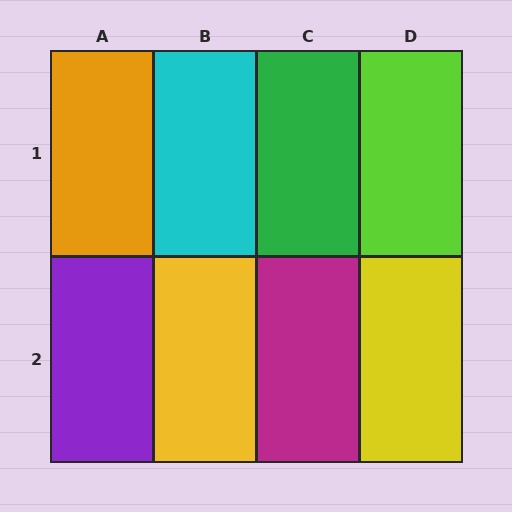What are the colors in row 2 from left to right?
Purple, yellow, magenta, yellow.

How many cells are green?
1 cell is green.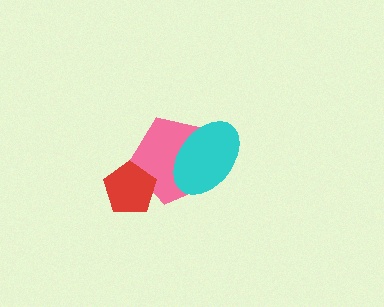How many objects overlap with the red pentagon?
1 object overlaps with the red pentagon.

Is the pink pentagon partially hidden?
Yes, it is partially covered by another shape.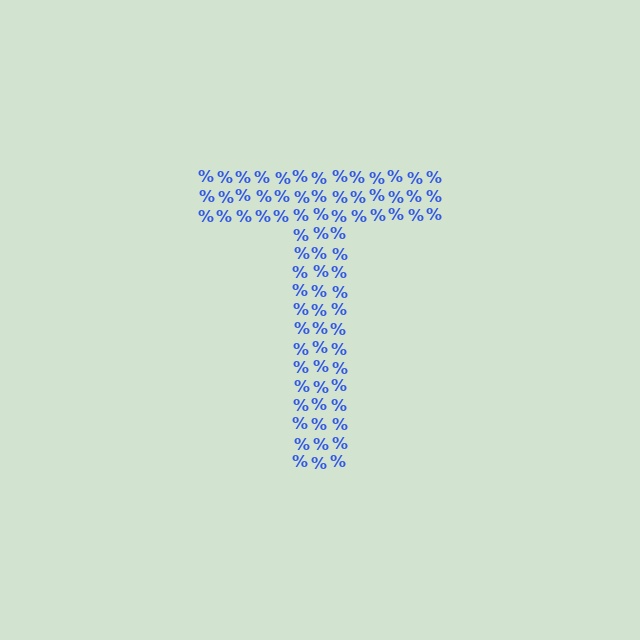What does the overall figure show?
The overall figure shows the letter T.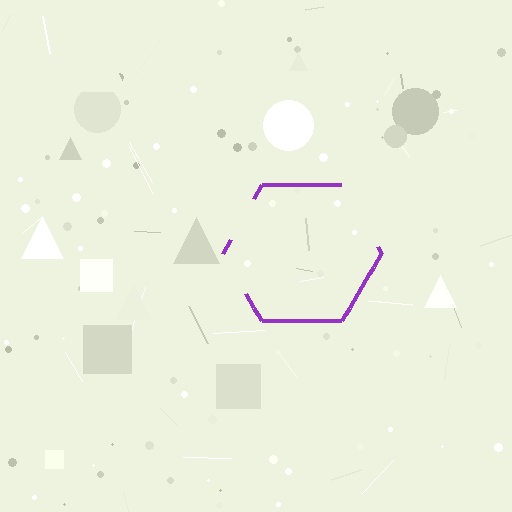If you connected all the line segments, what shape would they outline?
They would outline a hexagon.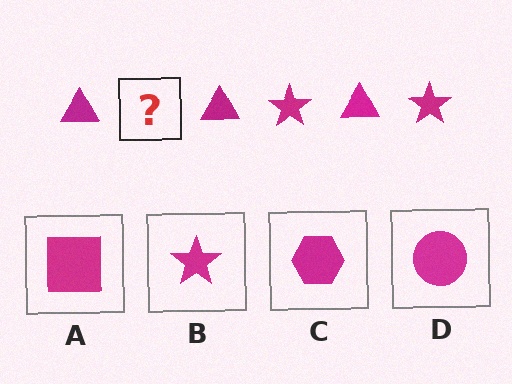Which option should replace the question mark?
Option B.